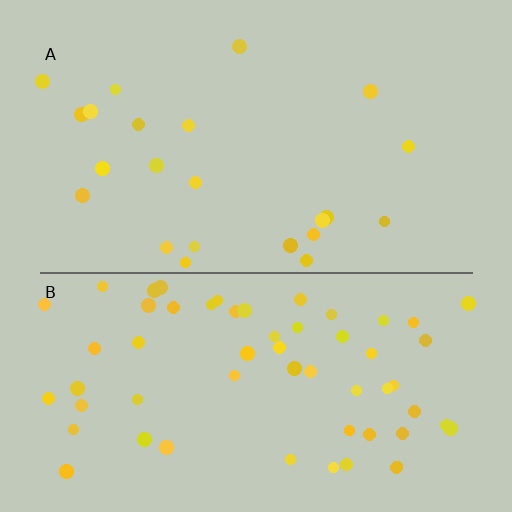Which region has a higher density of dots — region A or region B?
B (the bottom).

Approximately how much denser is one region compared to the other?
Approximately 2.6× — region B over region A.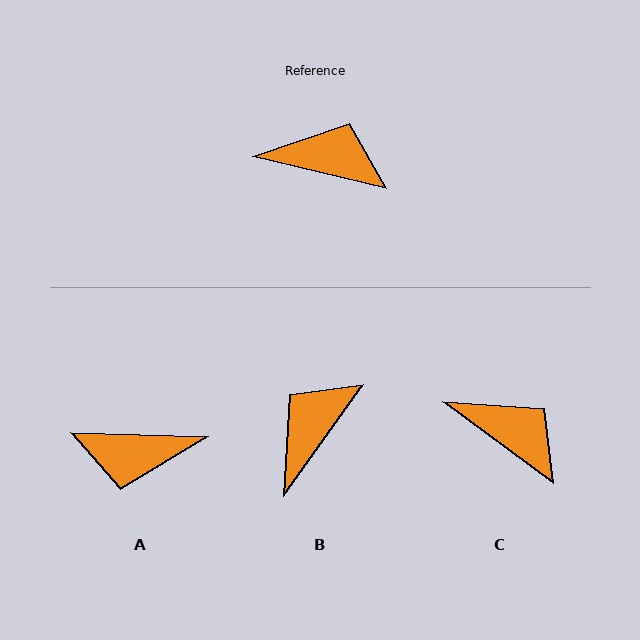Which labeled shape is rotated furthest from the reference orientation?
A, about 168 degrees away.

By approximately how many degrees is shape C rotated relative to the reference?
Approximately 23 degrees clockwise.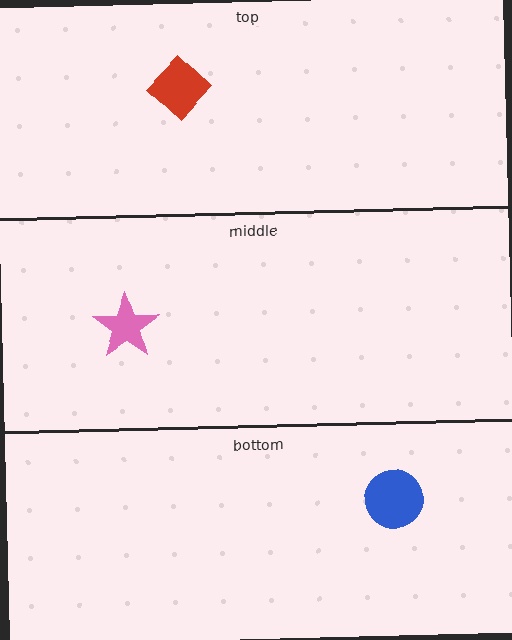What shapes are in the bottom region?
The blue circle.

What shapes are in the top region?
The red diamond.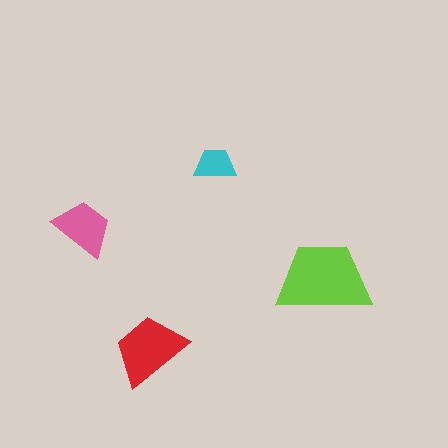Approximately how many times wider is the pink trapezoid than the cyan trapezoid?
About 1.5 times wider.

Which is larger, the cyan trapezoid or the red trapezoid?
The red one.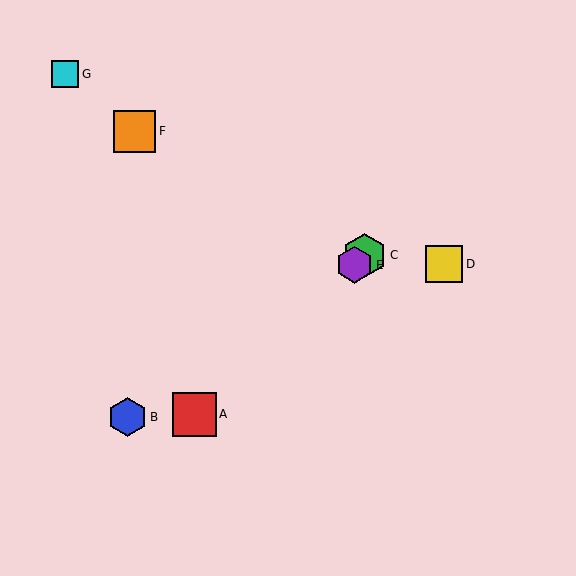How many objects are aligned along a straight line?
3 objects (A, C, E) are aligned along a straight line.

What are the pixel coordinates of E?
Object E is at (355, 265).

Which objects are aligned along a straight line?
Objects A, C, E are aligned along a straight line.